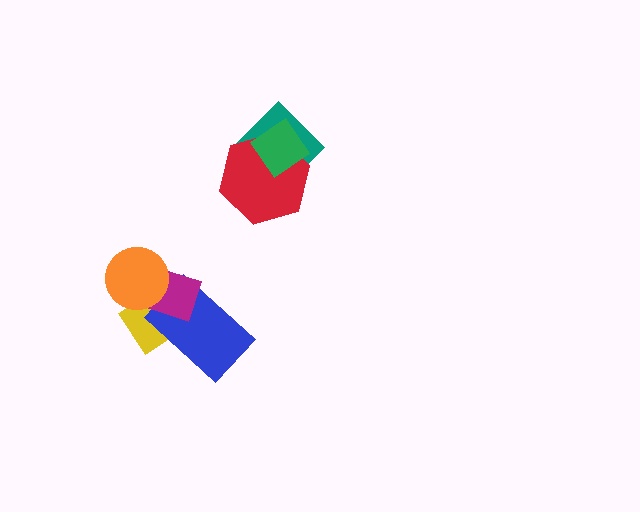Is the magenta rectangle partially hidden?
Yes, it is partially covered by another shape.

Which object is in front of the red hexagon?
The green diamond is in front of the red hexagon.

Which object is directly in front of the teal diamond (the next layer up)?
The red hexagon is directly in front of the teal diamond.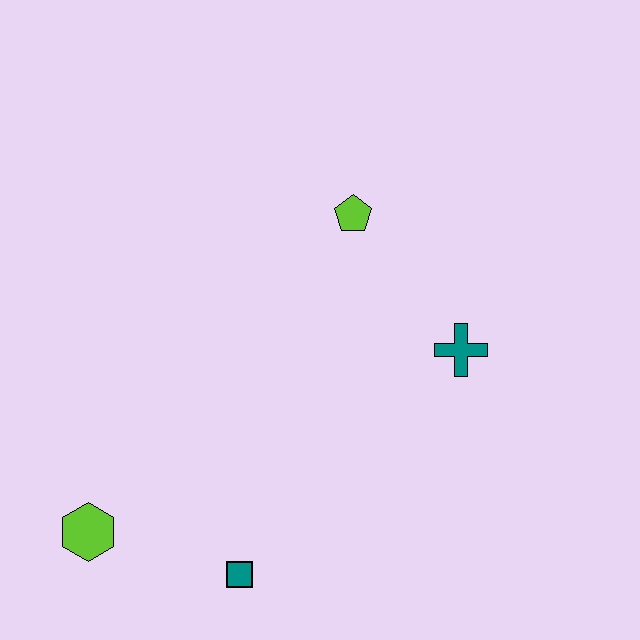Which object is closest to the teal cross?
The lime pentagon is closest to the teal cross.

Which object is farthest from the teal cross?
The lime hexagon is farthest from the teal cross.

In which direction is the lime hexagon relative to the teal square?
The lime hexagon is to the left of the teal square.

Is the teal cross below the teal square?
No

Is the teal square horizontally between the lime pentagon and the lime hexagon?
Yes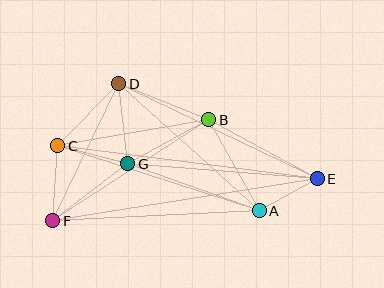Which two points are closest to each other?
Points A and E are closest to each other.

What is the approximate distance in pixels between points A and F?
The distance between A and F is approximately 207 pixels.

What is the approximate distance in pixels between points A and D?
The distance between A and D is approximately 189 pixels.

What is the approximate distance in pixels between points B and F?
The distance between B and F is approximately 186 pixels.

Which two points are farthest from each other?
Points E and F are farthest from each other.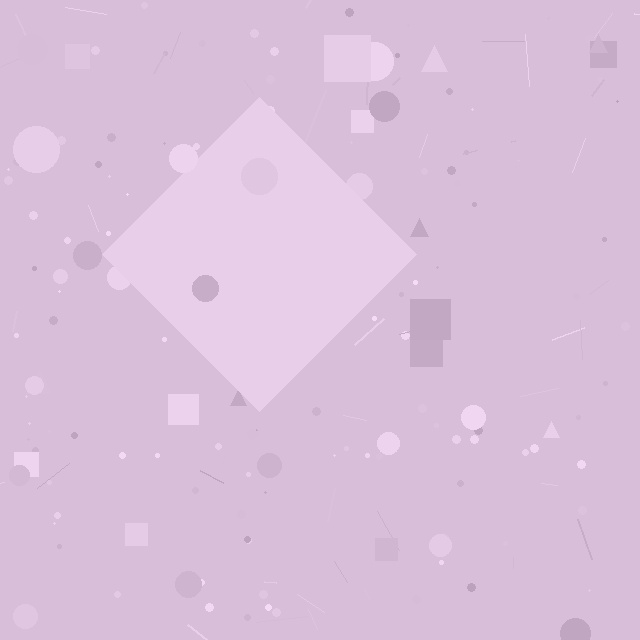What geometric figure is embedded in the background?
A diamond is embedded in the background.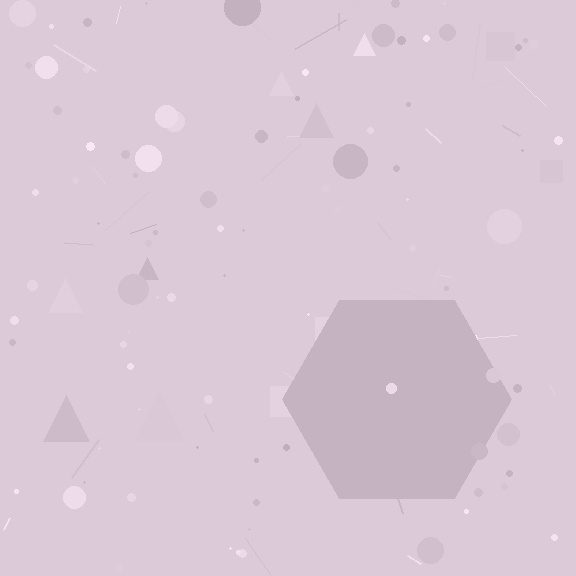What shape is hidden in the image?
A hexagon is hidden in the image.